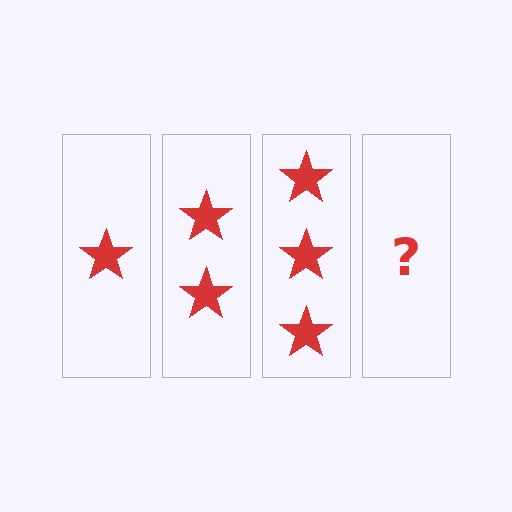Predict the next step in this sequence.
The next step is 4 stars.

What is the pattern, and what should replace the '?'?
The pattern is that each step adds one more star. The '?' should be 4 stars.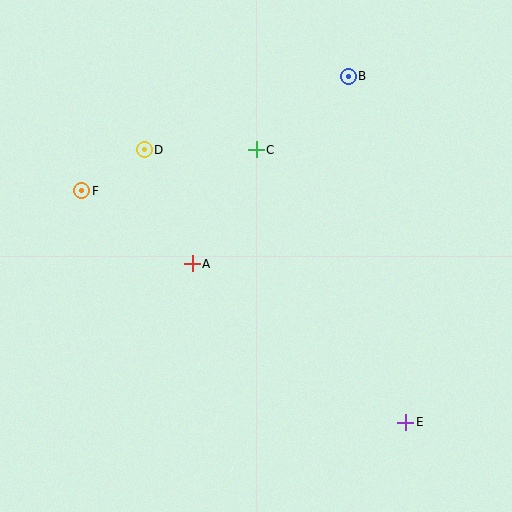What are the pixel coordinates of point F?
Point F is at (82, 191).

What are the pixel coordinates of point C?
Point C is at (256, 150).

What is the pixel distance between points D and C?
The distance between D and C is 112 pixels.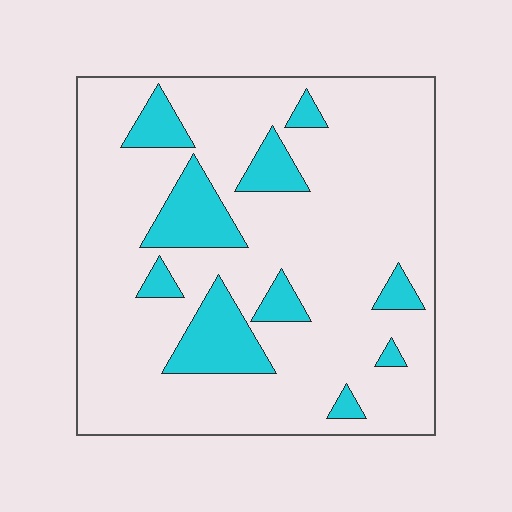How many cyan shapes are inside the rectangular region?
10.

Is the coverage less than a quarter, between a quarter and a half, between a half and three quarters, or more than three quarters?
Less than a quarter.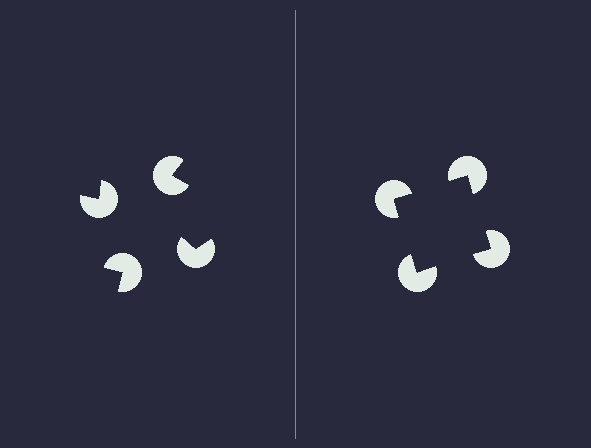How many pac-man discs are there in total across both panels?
8 — 4 on each side.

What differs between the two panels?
The pac-man discs are positioned identically on both sides; only the wedge orientations differ. On the right they align to a square; on the left they are misaligned.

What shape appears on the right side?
An illusory square.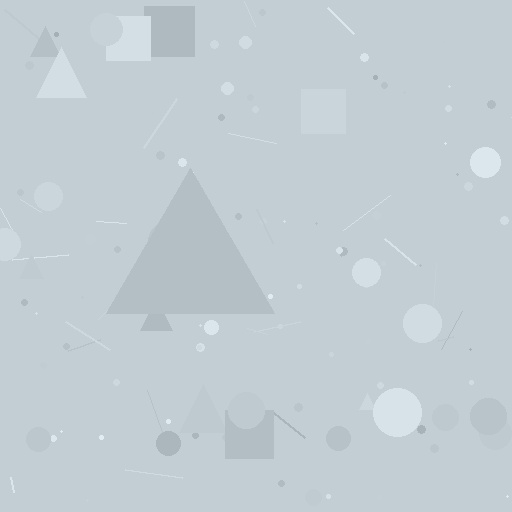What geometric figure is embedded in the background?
A triangle is embedded in the background.